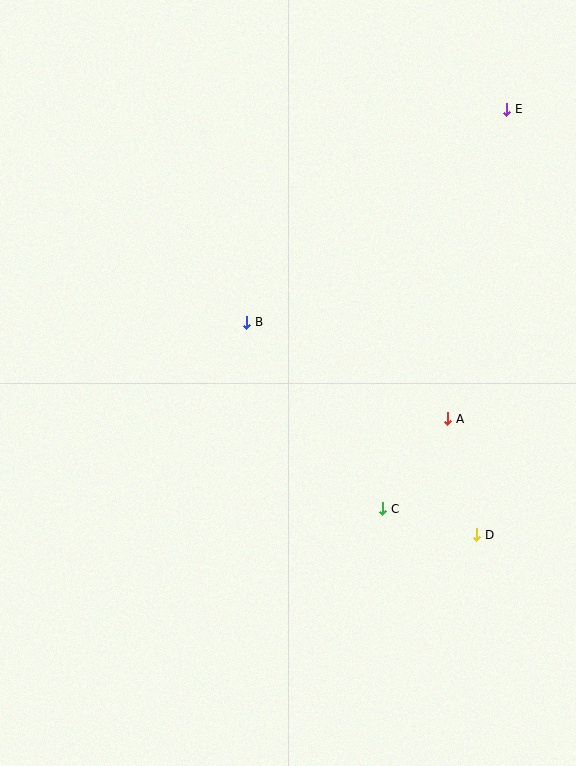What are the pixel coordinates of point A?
Point A is at (448, 419).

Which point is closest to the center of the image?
Point B at (247, 322) is closest to the center.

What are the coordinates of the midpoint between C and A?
The midpoint between C and A is at (415, 464).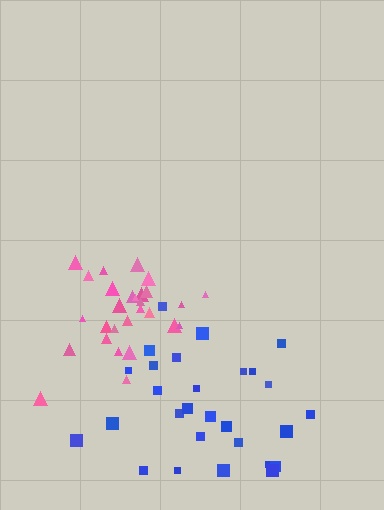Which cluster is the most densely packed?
Pink.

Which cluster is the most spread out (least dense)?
Blue.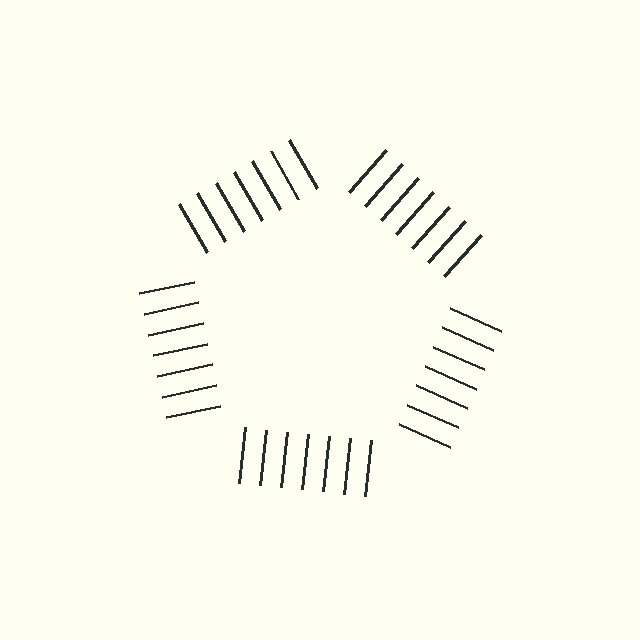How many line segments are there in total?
35 — 7 along each of the 5 edges.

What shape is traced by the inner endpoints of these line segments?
An illusory pentagon — the line segments terminate on its edges but no continuous stroke is drawn.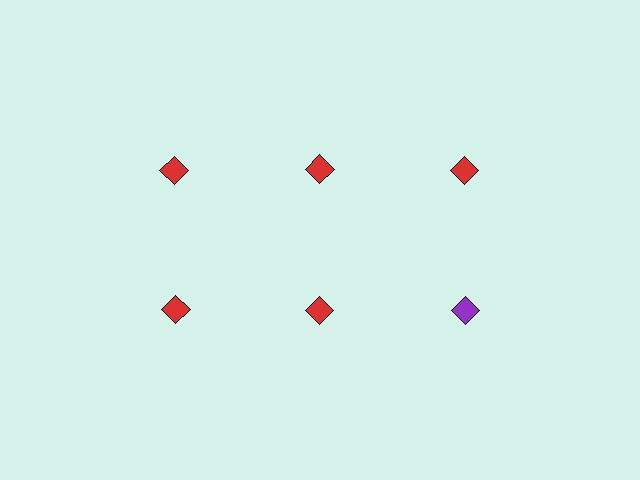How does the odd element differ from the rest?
It has a different color: purple instead of red.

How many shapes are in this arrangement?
There are 6 shapes arranged in a grid pattern.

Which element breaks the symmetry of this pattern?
The purple diamond in the second row, center column breaks the symmetry. All other shapes are red diamonds.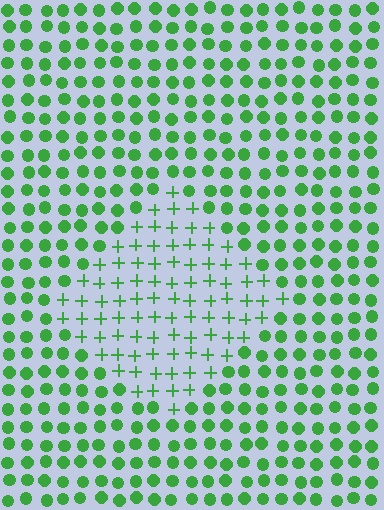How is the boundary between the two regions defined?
The boundary is defined by a change in element shape: plus signs inside vs. circles outside. All elements share the same color and spacing.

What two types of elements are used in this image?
The image uses plus signs inside the diamond region and circles outside it.